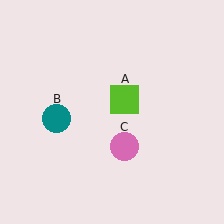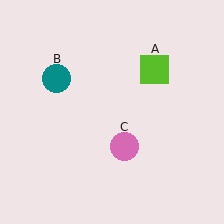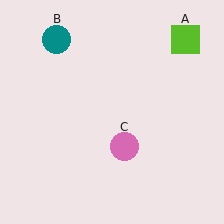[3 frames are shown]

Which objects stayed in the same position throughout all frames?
Pink circle (object C) remained stationary.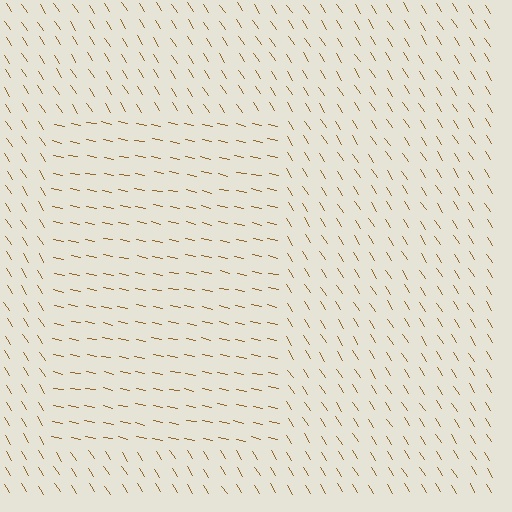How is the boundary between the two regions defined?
The boundary is defined purely by a change in line orientation (approximately 45 degrees difference). All lines are the same color and thickness.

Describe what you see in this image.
The image is filled with small brown line segments. A rectangle region in the image has lines oriented differently from the surrounding lines, creating a visible texture boundary.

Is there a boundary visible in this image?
Yes, there is a texture boundary formed by a change in line orientation.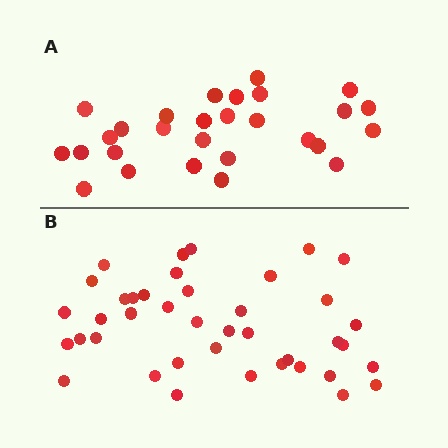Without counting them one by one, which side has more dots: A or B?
Region B (the bottom region) has more dots.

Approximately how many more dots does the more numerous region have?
Region B has roughly 12 or so more dots than region A.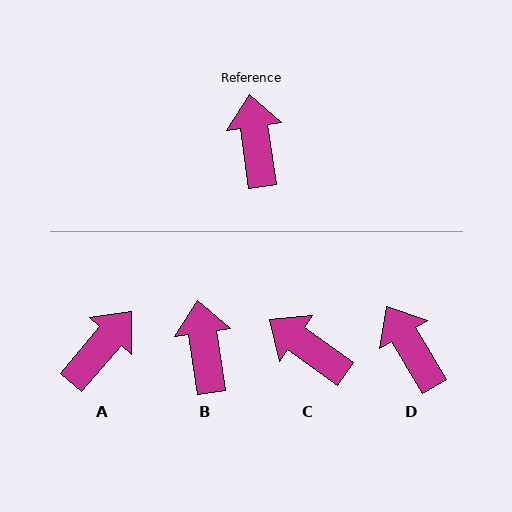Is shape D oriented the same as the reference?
No, it is off by about 22 degrees.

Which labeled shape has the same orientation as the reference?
B.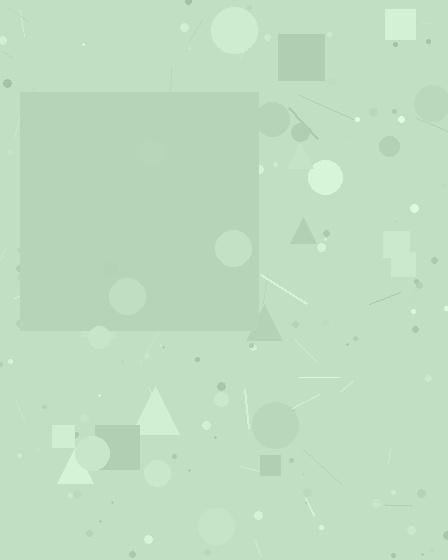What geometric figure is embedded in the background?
A square is embedded in the background.